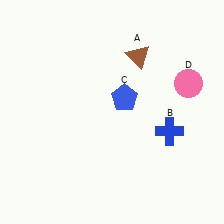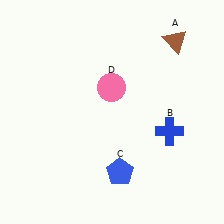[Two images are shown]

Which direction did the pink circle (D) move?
The pink circle (D) moved left.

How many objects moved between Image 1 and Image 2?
3 objects moved between the two images.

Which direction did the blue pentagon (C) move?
The blue pentagon (C) moved down.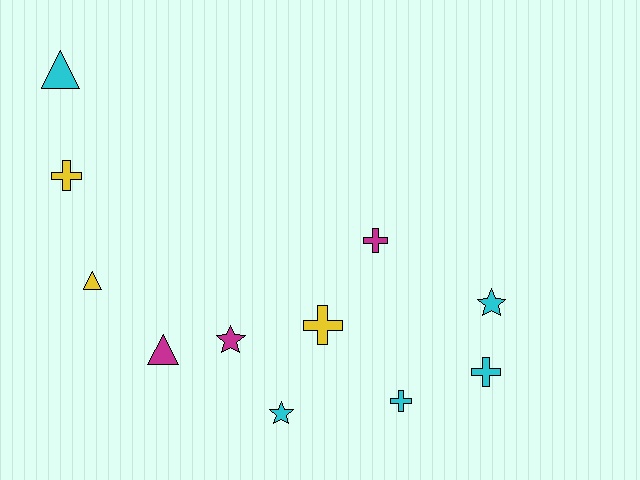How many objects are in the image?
There are 11 objects.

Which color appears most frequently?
Cyan, with 5 objects.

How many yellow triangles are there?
There is 1 yellow triangle.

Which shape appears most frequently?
Cross, with 5 objects.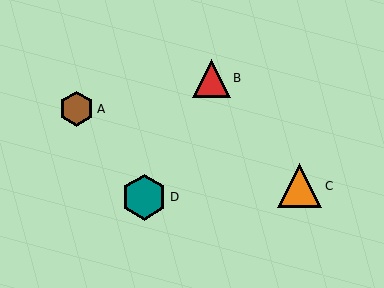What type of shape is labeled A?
Shape A is a brown hexagon.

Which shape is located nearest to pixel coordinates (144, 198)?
The teal hexagon (labeled D) at (144, 197) is nearest to that location.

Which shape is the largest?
The teal hexagon (labeled D) is the largest.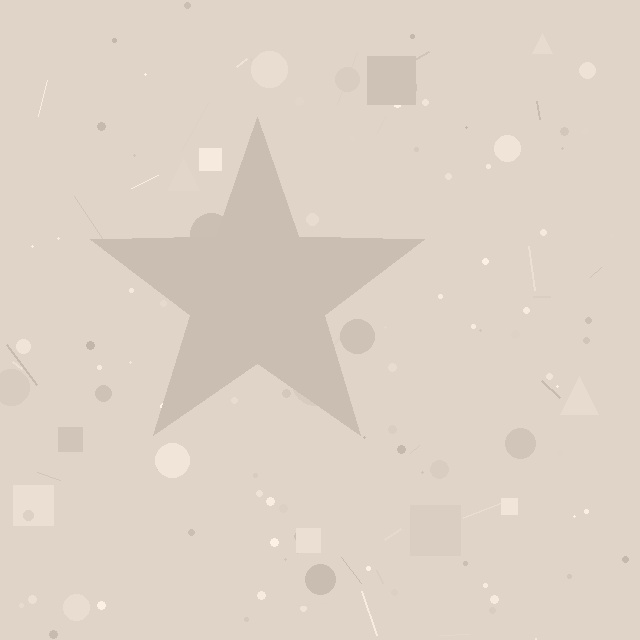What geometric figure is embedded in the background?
A star is embedded in the background.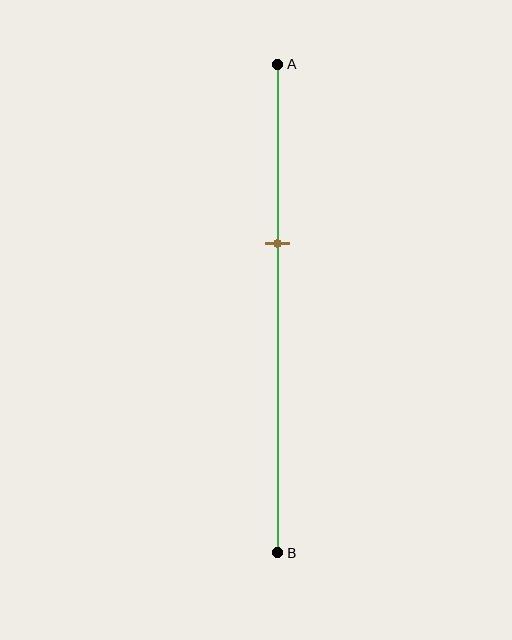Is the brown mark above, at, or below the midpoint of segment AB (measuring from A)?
The brown mark is above the midpoint of segment AB.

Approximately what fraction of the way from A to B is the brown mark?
The brown mark is approximately 35% of the way from A to B.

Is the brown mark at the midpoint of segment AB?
No, the mark is at about 35% from A, not at the 50% midpoint.